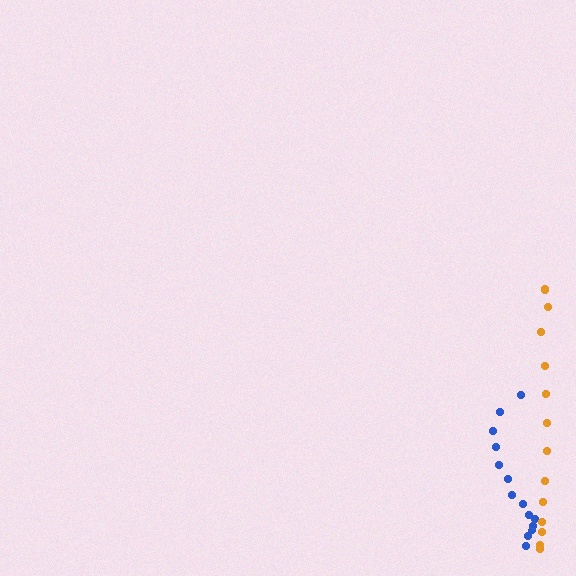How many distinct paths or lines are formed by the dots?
There are 2 distinct paths.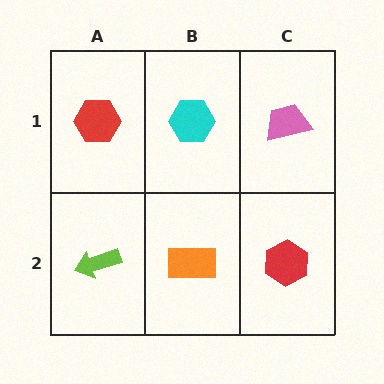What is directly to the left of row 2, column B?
A lime arrow.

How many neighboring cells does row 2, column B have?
3.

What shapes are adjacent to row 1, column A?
A lime arrow (row 2, column A), a cyan hexagon (row 1, column B).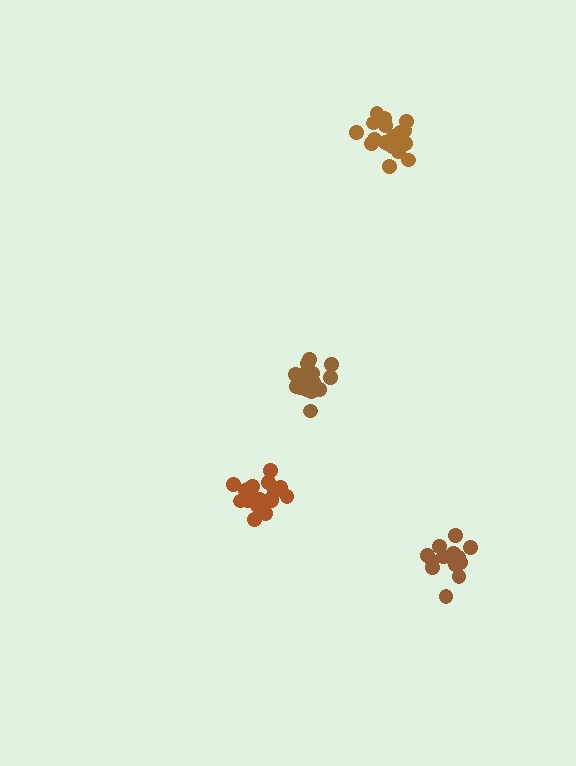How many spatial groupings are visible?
There are 4 spatial groupings.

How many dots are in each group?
Group 1: 15 dots, Group 2: 19 dots, Group 3: 18 dots, Group 4: 17 dots (69 total).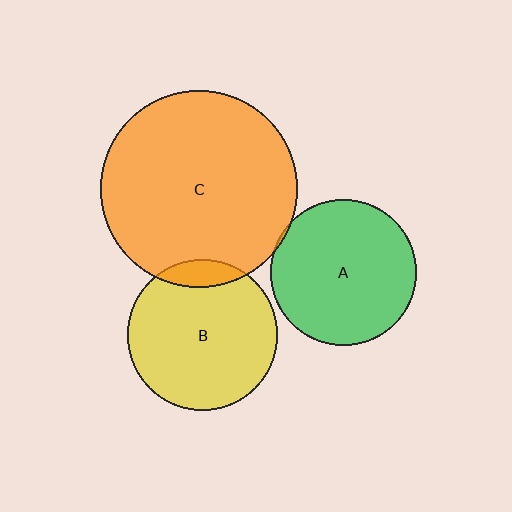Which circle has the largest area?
Circle C (orange).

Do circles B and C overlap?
Yes.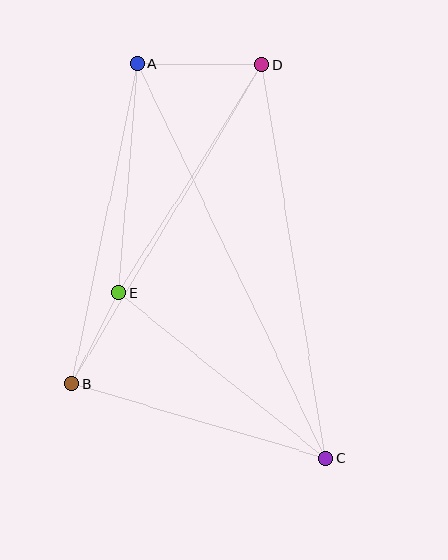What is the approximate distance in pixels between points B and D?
The distance between B and D is approximately 372 pixels.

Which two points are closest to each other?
Points B and E are closest to each other.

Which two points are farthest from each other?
Points A and C are farthest from each other.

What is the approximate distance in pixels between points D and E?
The distance between D and E is approximately 269 pixels.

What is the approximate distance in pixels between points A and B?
The distance between A and B is approximately 327 pixels.